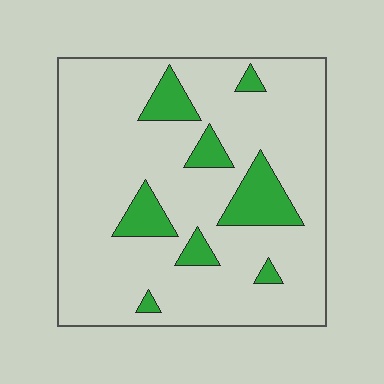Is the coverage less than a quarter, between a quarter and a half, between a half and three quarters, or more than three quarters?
Less than a quarter.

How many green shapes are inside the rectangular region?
8.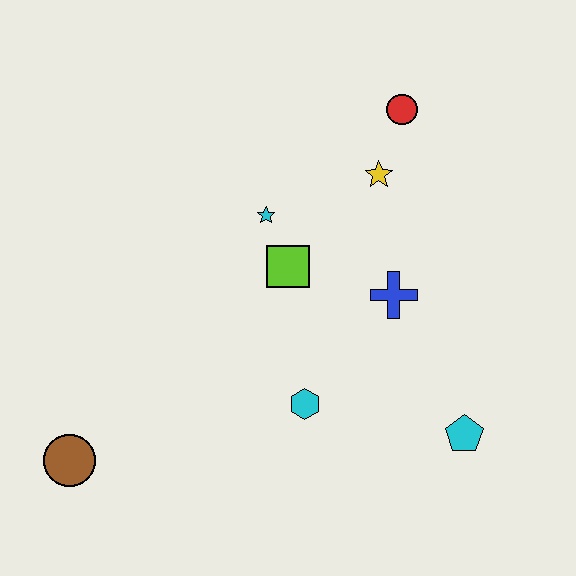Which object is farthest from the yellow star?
The brown circle is farthest from the yellow star.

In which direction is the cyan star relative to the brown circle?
The cyan star is above the brown circle.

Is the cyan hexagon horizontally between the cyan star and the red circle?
Yes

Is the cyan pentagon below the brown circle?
No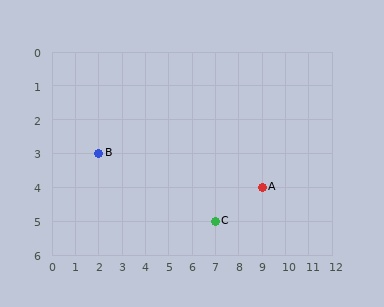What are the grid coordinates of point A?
Point A is at grid coordinates (9, 4).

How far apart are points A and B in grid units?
Points A and B are 7 columns and 1 row apart (about 7.1 grid units diagonally).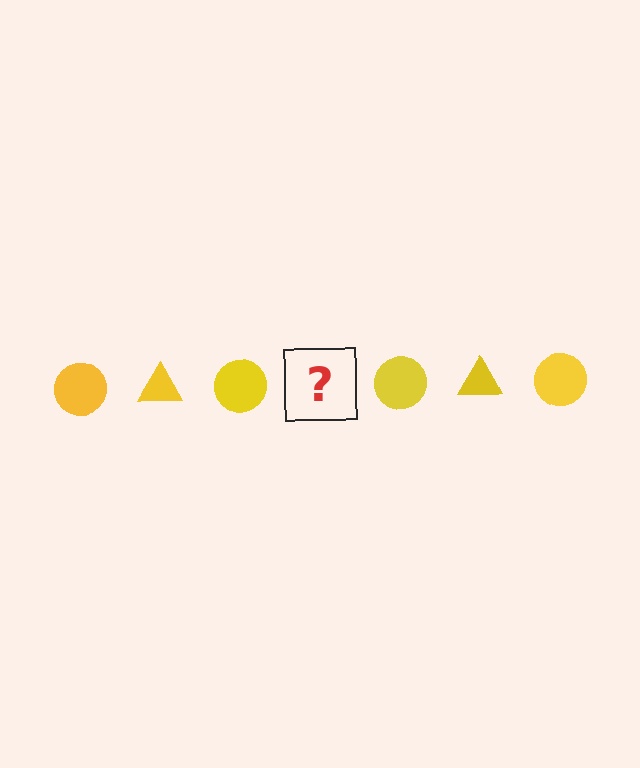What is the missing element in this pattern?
The missing element is a yellow triangle.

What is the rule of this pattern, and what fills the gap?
The rule is that the pattern cycles through circle, triangle shapes in yellow. The gap should be filled with a yellow triangle.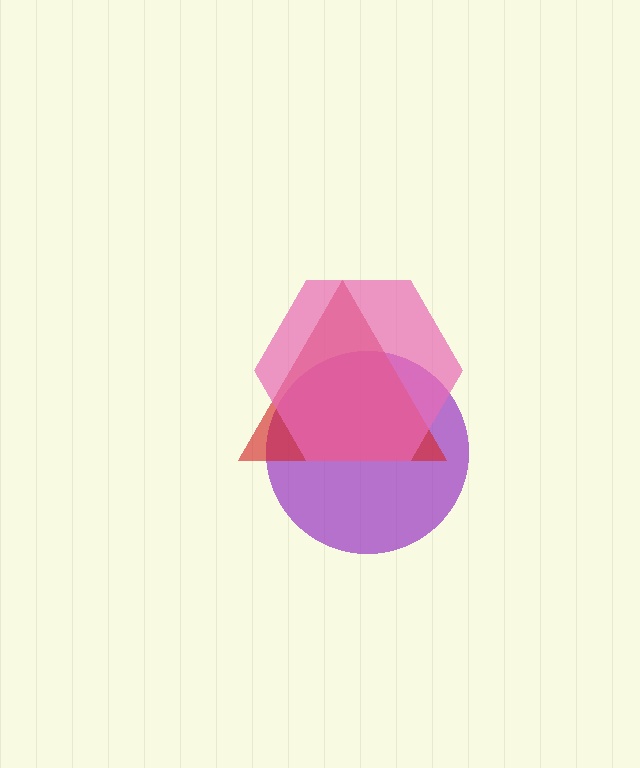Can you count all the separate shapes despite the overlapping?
Yes, there are 3 separate shapes.